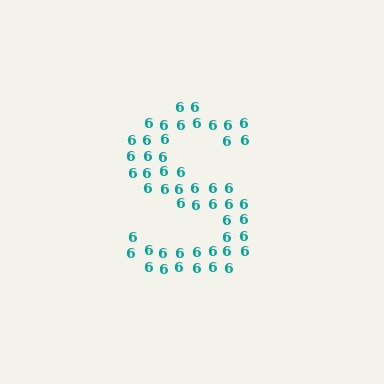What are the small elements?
The small elements are digit 6's.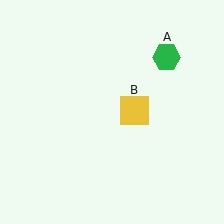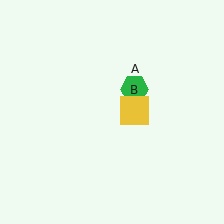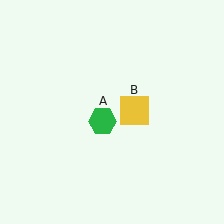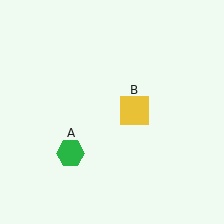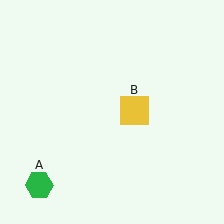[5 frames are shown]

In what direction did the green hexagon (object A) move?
The green hexagon (object A) moved down and to the left.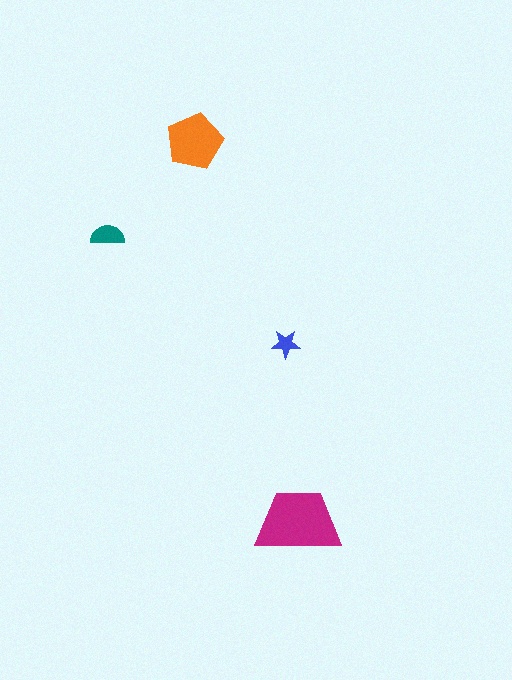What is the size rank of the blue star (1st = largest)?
4th.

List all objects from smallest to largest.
The blue star, the teal semicircle, the orange pentagon, the magenta trapezoid.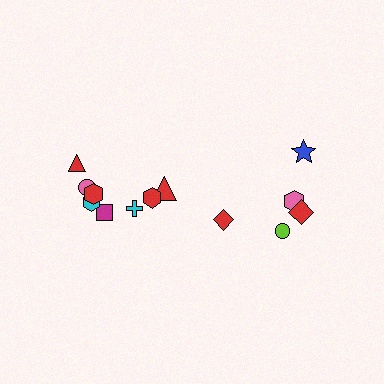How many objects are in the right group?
There are 5 objects.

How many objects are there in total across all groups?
There are 13 objects.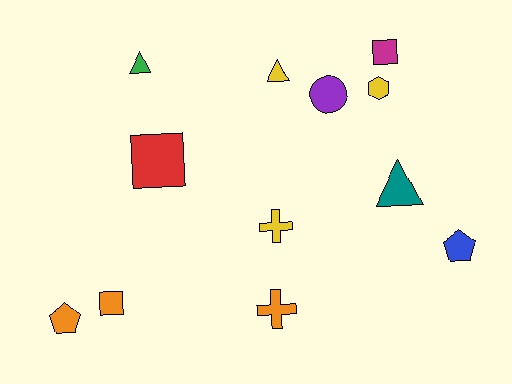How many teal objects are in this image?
There is 1 teal object.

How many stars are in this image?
There are no stars.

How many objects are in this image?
There are 12 objects.